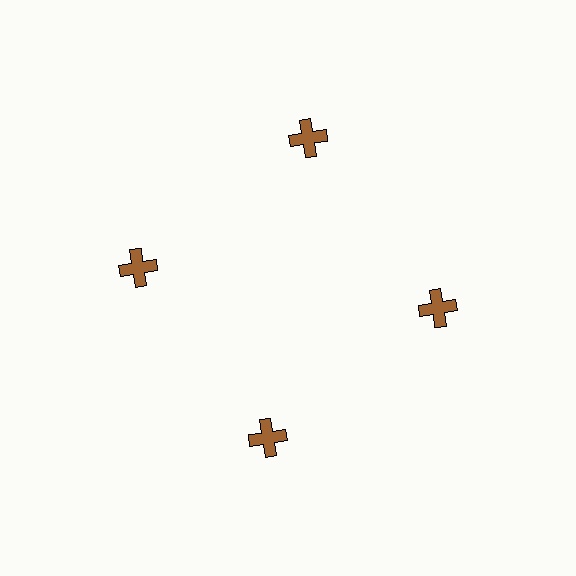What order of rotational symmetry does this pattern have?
This pattern has 4-fold rotational symmetry.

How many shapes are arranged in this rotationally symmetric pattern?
There are 4 shapes, arranged in 4 groups of 1.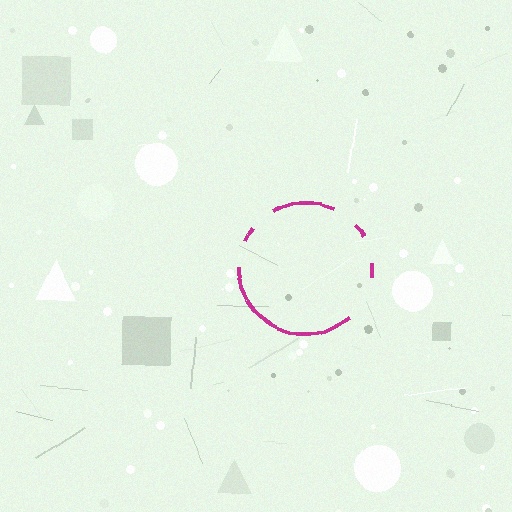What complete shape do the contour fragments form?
The contour fragments form a circle.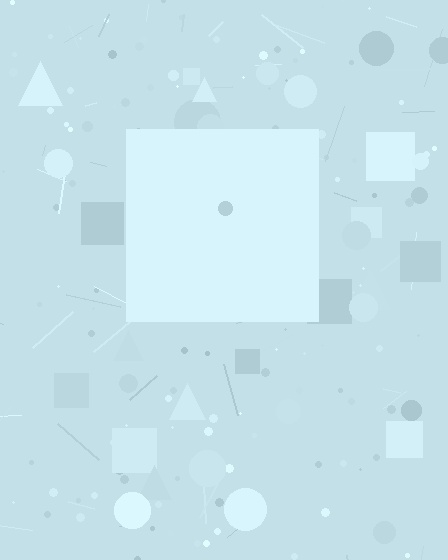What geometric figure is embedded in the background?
A square is embedded in the background.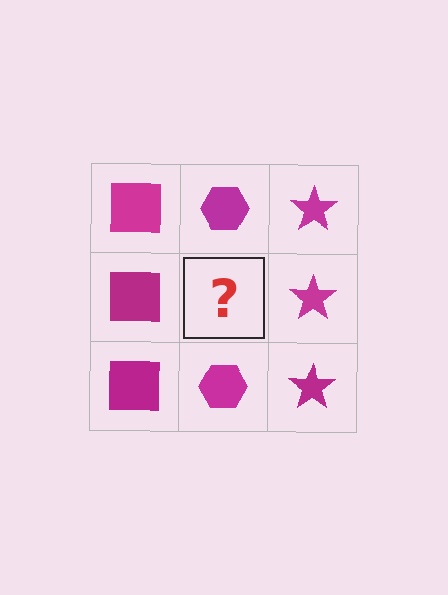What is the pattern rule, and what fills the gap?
The rule is that each column has a consistent shape. The gap should be filled with a magenta hexagon.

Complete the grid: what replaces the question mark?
The question mark should be replaced with a magenta hexagon.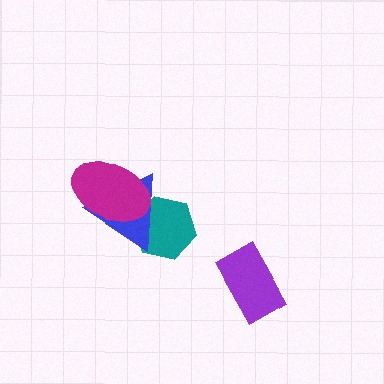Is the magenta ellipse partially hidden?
No, no other shape covers it.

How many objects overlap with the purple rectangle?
0 objects overlap with the purple rectangle.